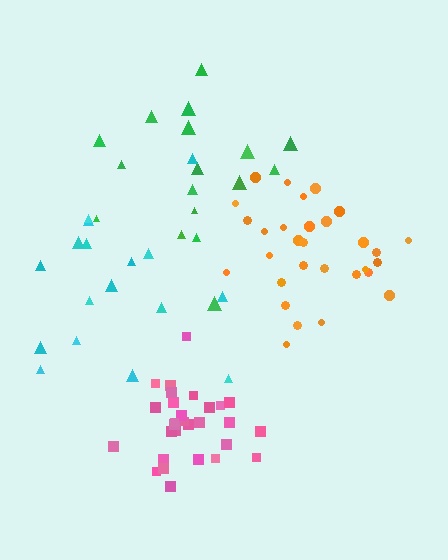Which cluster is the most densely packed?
Pink.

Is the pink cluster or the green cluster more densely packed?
Pink.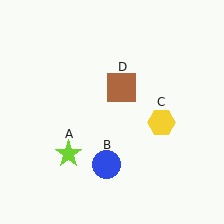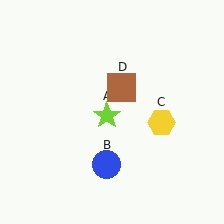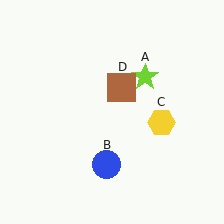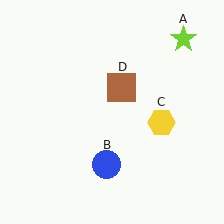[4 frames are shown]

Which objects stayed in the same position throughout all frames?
Blue circle (object B) and yellow hexagon (object C) and brown square (object D) remained stationary.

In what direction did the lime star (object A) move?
The lime star (object A) moved up and to the right.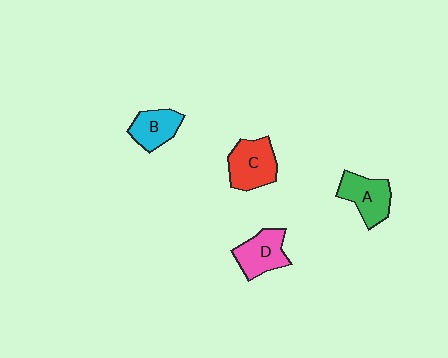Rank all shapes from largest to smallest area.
From largest to smallest: C (red), A (green), D (pink), B (cyan).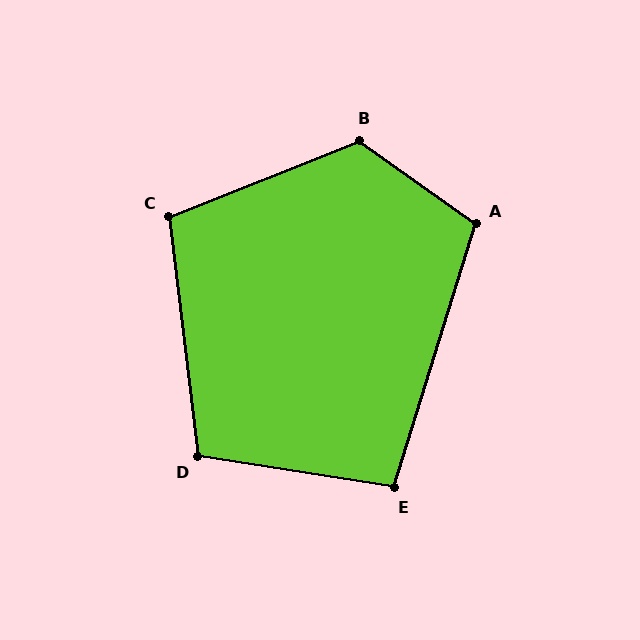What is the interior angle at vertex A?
Approximately 108 degrees (obtuse).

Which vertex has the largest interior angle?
B, at approximately 123 degrees.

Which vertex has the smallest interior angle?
E, at approximately 98 degrees.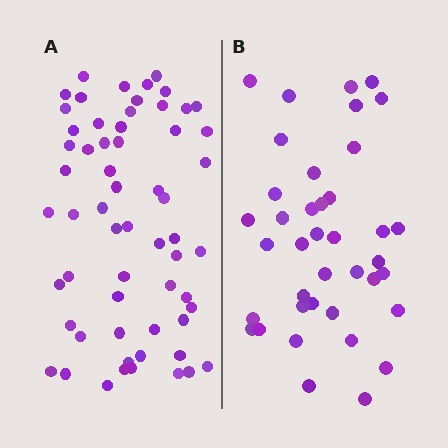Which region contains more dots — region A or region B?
Region A (the left region) has more dots.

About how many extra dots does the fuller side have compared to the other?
Region A has approximately 20 more dots than region B.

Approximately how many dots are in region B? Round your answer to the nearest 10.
About 40 dots. (The exact count is 39, which rounds to 40.)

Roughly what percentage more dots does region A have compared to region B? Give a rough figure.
About 55% more.